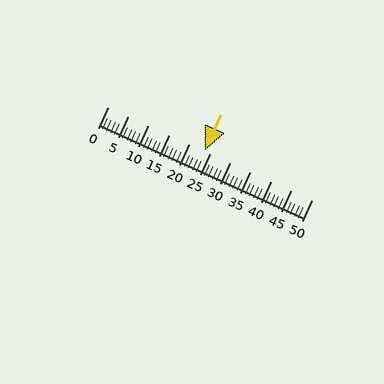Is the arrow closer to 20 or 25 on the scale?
The arrow is closer to 25.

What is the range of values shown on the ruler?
The ruler shows values from 0 to 50.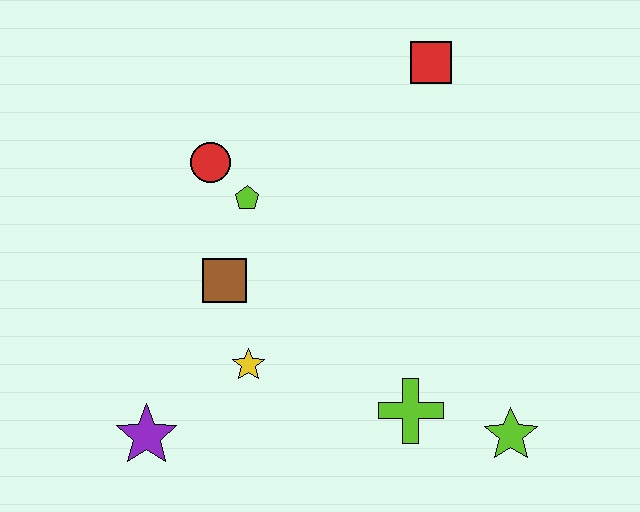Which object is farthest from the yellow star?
The red square is farthest from the yellow star.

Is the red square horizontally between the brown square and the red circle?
No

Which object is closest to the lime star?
The lime cross is closest to the lime star.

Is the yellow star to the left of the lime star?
Yes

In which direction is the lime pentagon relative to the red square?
The lime pentagon is to the left of the red square.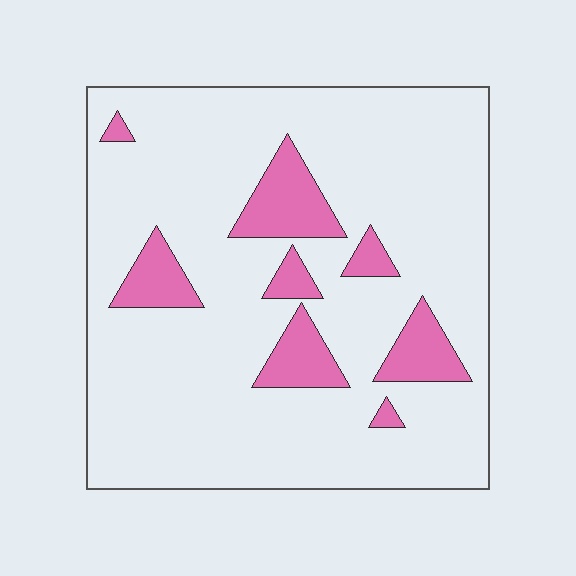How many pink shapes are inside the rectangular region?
8.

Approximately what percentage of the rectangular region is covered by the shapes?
Approximately 15%.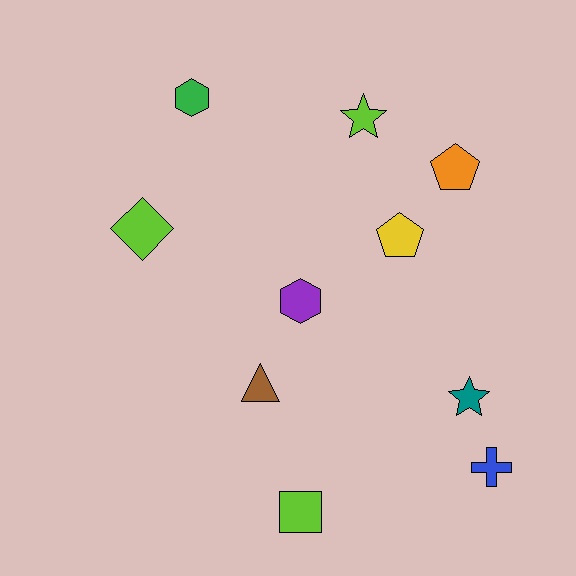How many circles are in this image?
There are no circles.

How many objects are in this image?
There are 10 objects.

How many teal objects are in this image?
There is 1 teal object.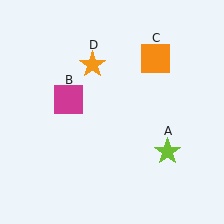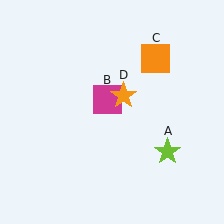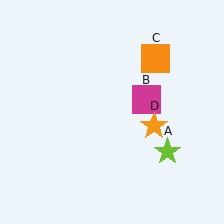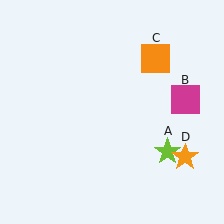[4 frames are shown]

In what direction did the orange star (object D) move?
The orange star (object D) moved down and to the right.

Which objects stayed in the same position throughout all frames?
Lime star (object A) and orange square (object C) remained stationary.